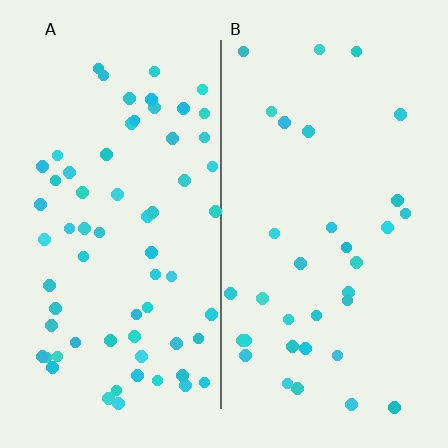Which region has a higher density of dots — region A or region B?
A (the left).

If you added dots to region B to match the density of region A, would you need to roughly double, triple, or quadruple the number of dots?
Approximately double.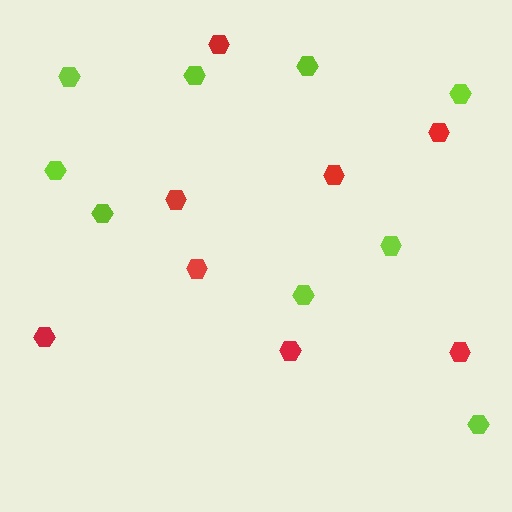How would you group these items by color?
There are 2 groups: one group of red hexagons (8) and one group of lime hexagons (9).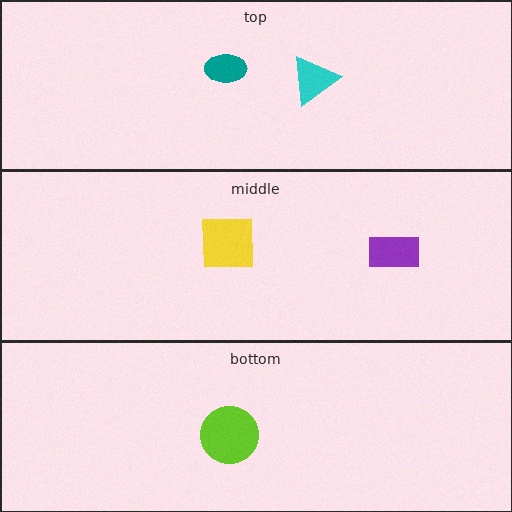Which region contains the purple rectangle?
The middle region.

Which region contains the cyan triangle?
The top region.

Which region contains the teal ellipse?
The top region.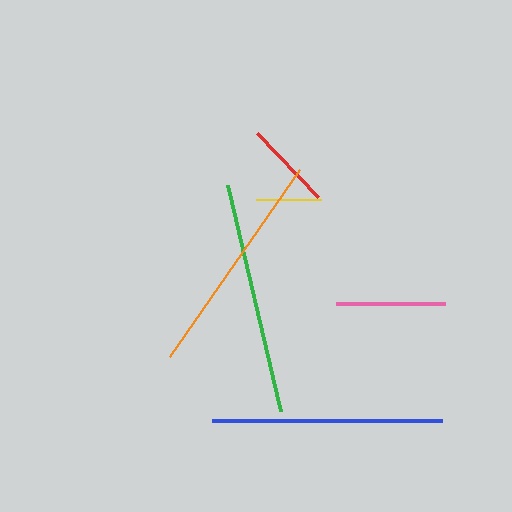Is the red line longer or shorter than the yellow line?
The red line is longer than the yellow line.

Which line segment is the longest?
The green line is the longest at approximately 232 pixels.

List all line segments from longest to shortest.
From longest to shortest: green, blue, orange, pink, red, yellow.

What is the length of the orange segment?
The orange segment is approximately 228 pixels long.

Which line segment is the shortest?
The yellow line is the shortest at approximately 64 pixels.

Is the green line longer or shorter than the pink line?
The green line is longer than the pink line.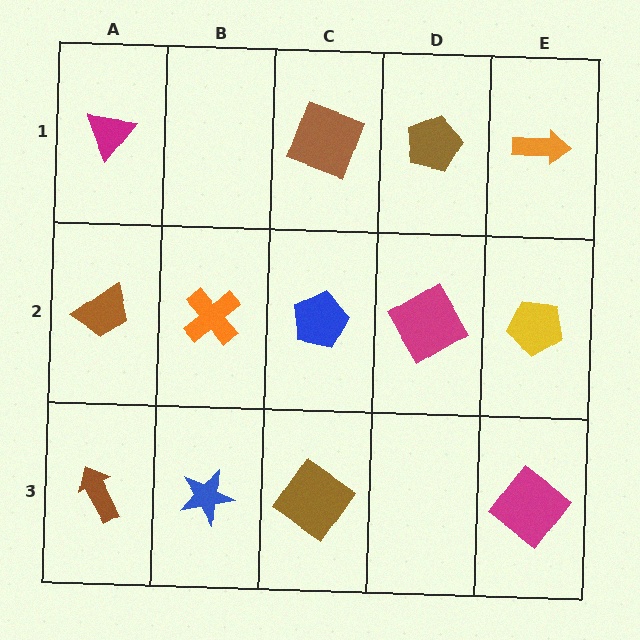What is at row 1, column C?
A brown square.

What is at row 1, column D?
A brown pentagon.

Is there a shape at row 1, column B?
No, that cell is empty.